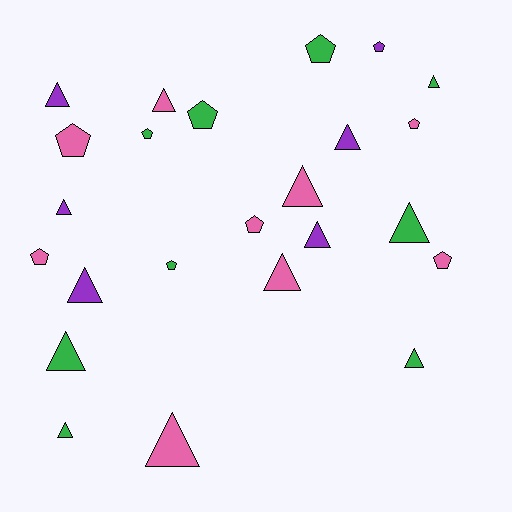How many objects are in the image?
There are 24 objects.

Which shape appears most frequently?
Triangle, with 14 objects.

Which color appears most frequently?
Pink, with 9 objects.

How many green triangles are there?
There are 5 green triangles.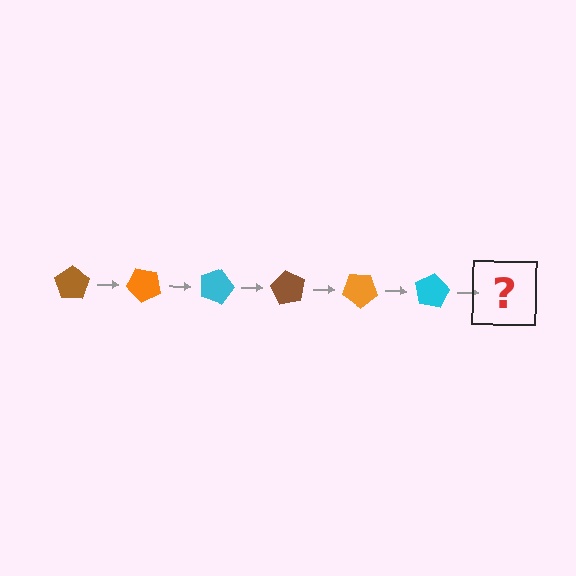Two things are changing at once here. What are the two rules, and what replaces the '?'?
The two rules are that it rotates 45 degrees each step and the color cycles through brown, orange, and cyan. The '?' should be a brown pentagon, rotated 270 degrees from the start.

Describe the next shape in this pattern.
It should be a brown pentagon, rotated 270 degrees from the start.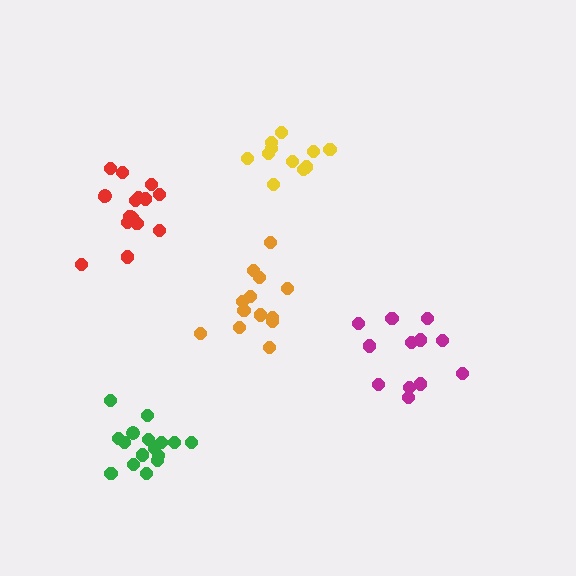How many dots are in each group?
Group 1: 12 dots, Group 2: 17 dots, Group 3: 12 dots, Group 4: 16 dots, Group 5: 14 dots (71 total).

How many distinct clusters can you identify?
There are 5 distinct clusters.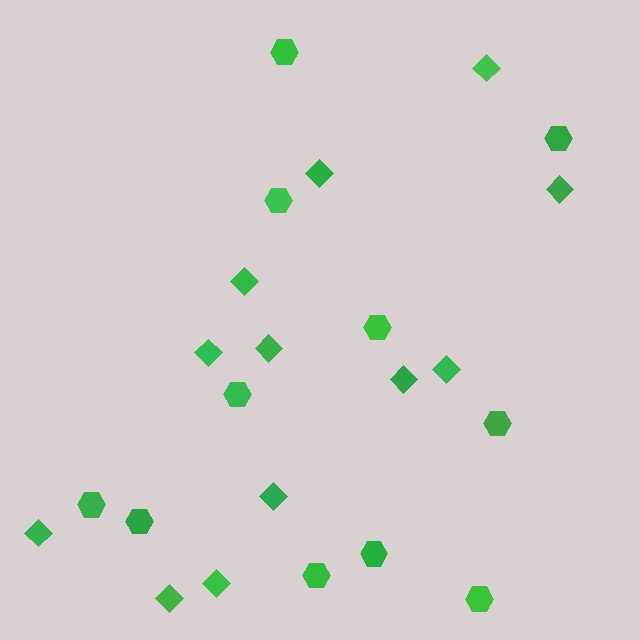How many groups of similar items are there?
There are 2 groups: one group of hexagons (11) and one group of diamonds (12).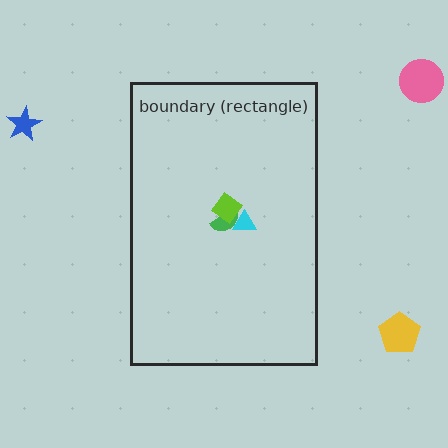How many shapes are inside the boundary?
3 inside, 3 outside.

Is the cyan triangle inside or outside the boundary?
Inside.